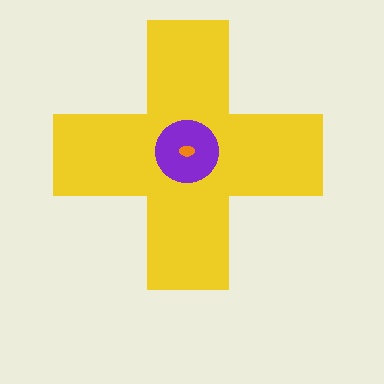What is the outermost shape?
The yellow cross.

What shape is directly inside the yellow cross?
The purple circle.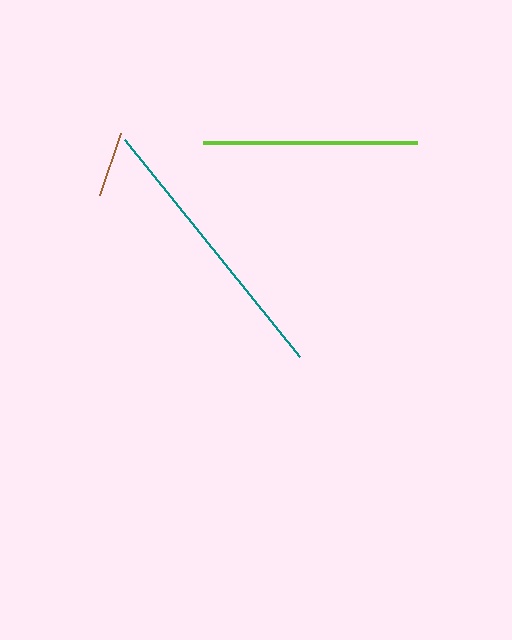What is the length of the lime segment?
The lime segment is approximately 214 pixels long.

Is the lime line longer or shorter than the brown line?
The lime line is longer than the brown line.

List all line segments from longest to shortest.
From longest to shortest: teal, lime, brown.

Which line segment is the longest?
The teal line is the longest at approximately 279 pixels.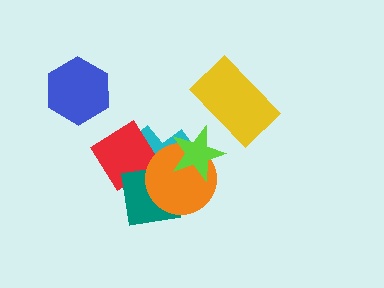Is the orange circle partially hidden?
Yes, it is partially covered by another shape.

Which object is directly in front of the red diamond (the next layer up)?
The teal square is directly in front of the red diamond.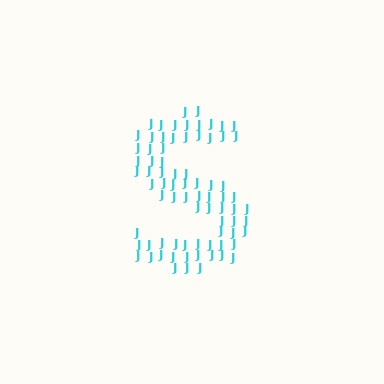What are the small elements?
The small elements are letter J's.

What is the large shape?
The large shape is the letter S.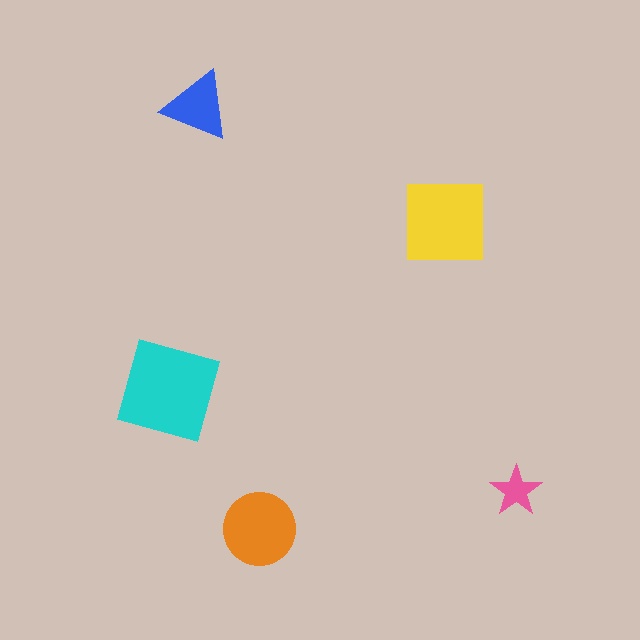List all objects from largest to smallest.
The cyan diamond, the yellow square, the orange circle, the blue triangle, the pink star.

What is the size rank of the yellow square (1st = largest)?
2nd.